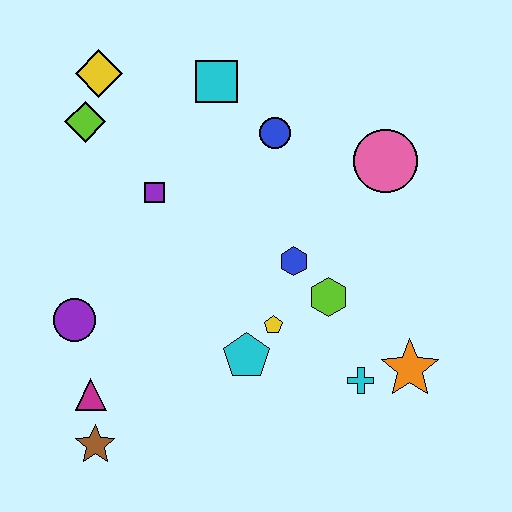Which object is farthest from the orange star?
The yellow diamond is farthest from the orange star.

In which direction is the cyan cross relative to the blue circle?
The cyan cross is below the blue circle.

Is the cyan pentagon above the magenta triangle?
Yes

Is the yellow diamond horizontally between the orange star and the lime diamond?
Yes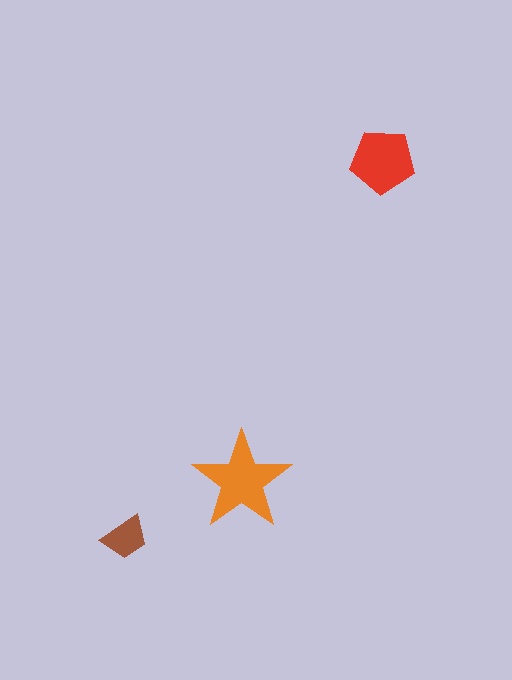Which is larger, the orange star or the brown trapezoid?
The orange star.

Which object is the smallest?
The brown trapezoid.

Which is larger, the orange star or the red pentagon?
The orange star.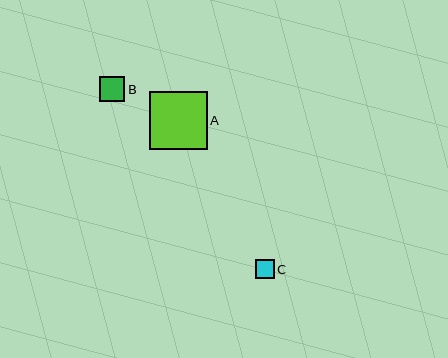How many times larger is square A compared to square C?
Square A is approximately 3.1 times the size of square C.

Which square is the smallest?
Square C is the smallest with a size of approximately 19 pixels.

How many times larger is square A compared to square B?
Square A is approximately 2.3 times the size of square B.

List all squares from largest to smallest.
From largest to smallest: A, B, C.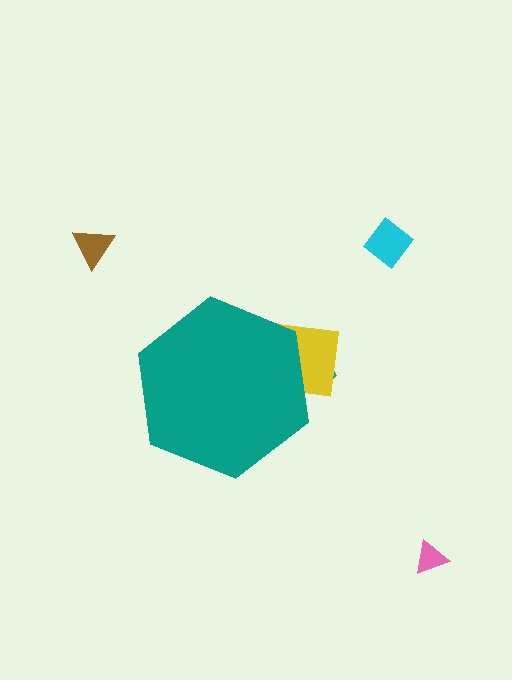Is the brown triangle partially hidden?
No, the brown triangle is fully visible.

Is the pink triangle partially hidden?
No, the pink triangle is fully visible.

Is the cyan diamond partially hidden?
No, the cyan diamond is fully visible.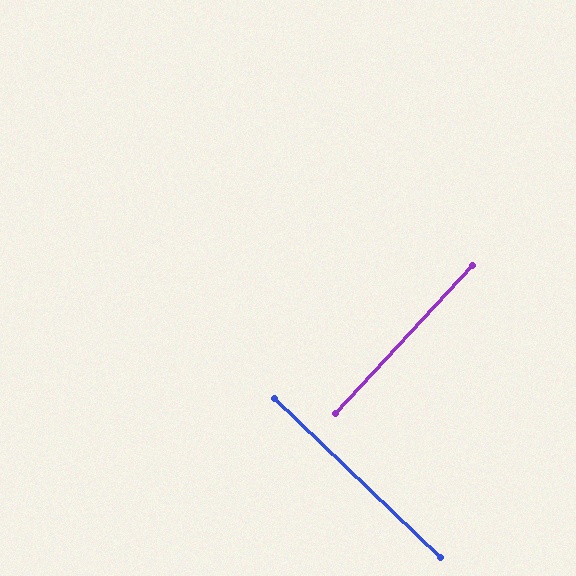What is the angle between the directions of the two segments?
Approximately 89 degrees.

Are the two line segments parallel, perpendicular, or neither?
Perpendicular — they meet at approximately 89°.